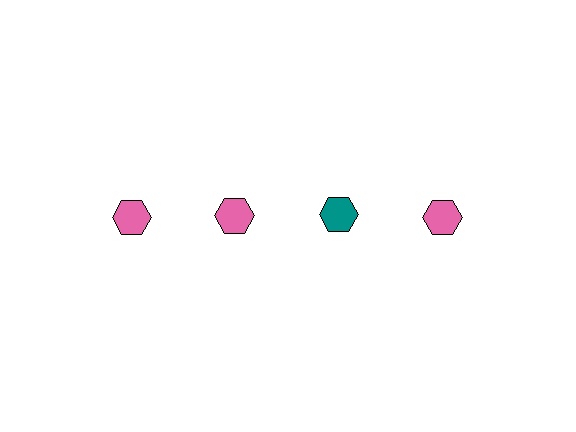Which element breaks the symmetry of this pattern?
The teal hexagon in the top row, center column breaks the symmetry. All other shapes are pink hexagons.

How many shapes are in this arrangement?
There are 4 shapes arranged in a grid pattern.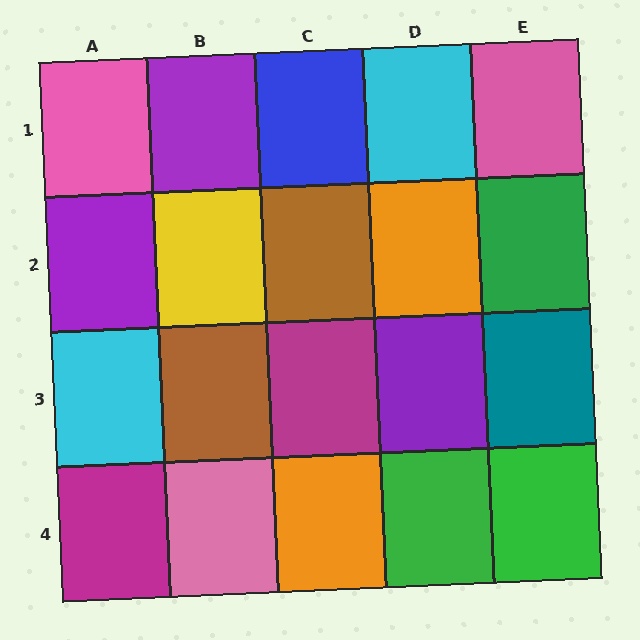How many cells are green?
3 cells are green.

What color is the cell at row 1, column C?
Blue.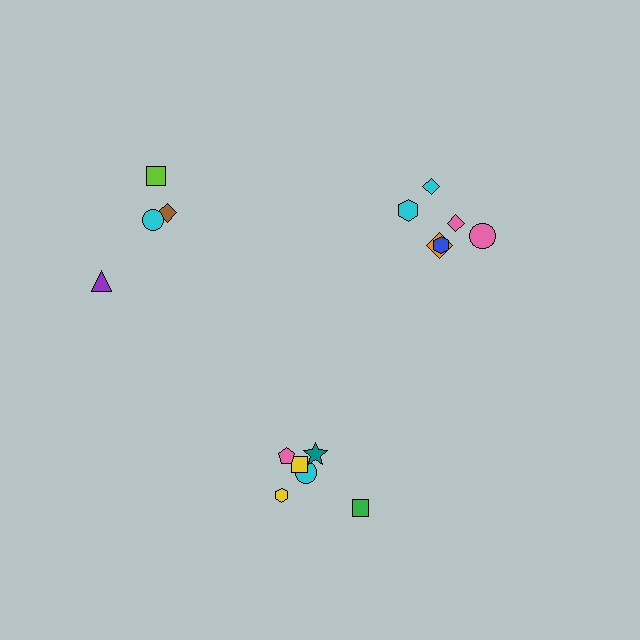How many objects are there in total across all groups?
There are 17 objects.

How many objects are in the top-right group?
There are 7 objects.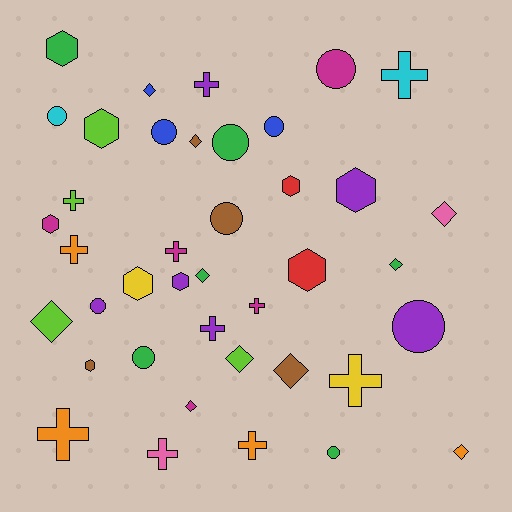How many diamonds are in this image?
There are 10 diamonds.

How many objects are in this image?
There are 40 objects.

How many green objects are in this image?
There are 6 green objects.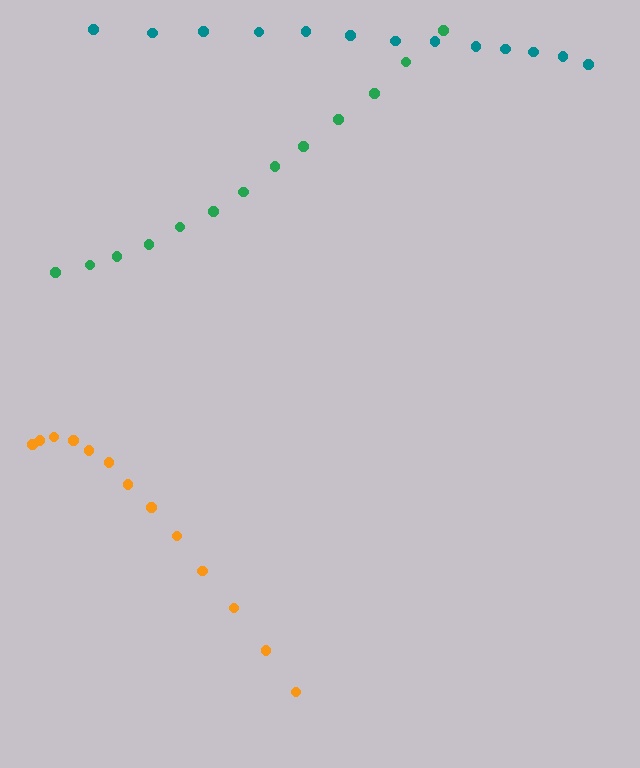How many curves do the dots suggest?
There are 3 distinct paths.